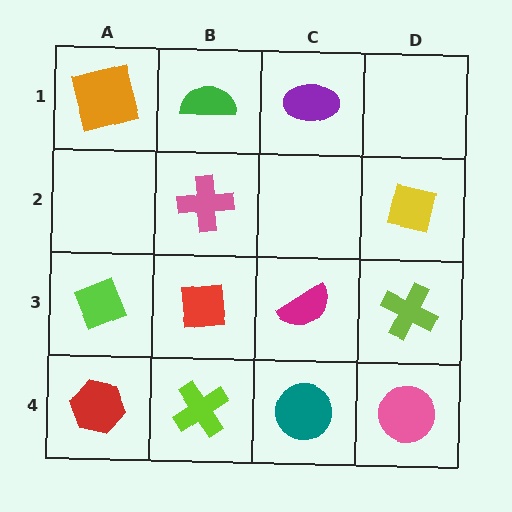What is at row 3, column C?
A magenta semicircle.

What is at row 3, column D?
A lime cross.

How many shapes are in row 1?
3 shapes.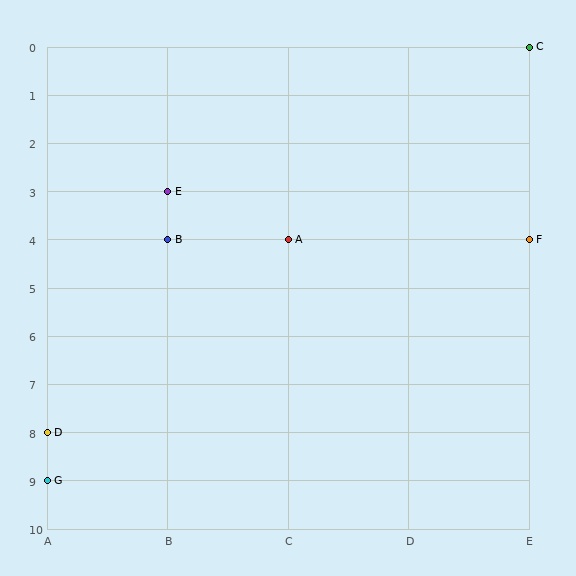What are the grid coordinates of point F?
Point F is at grid coordinates (E, 4).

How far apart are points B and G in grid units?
Points B and G are 1 column and 5 rows apart (about 5.1 grid units diagonally).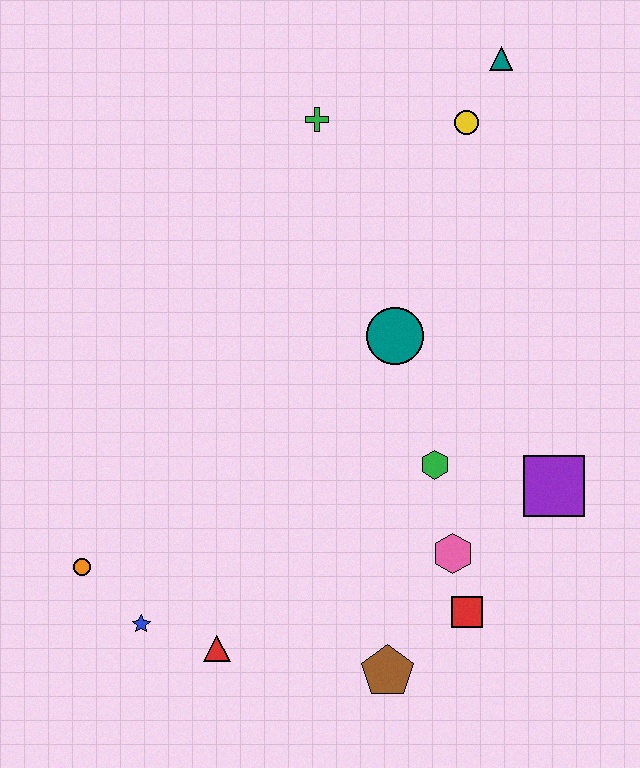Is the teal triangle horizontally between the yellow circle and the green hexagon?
No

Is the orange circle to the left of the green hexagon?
Yes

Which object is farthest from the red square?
The teal triangle is farthest from the red square.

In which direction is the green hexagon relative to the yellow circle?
The green hexagon is below the yellow circle.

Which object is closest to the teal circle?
The green hexagon is closest to the teal circle.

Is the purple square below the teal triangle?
Yes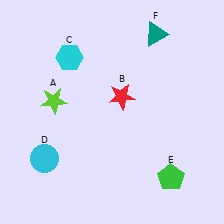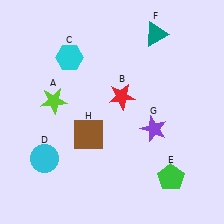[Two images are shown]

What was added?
A purple star (G), a brown square (H) were added in Image 2.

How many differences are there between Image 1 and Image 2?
There are 2 differences between the two images.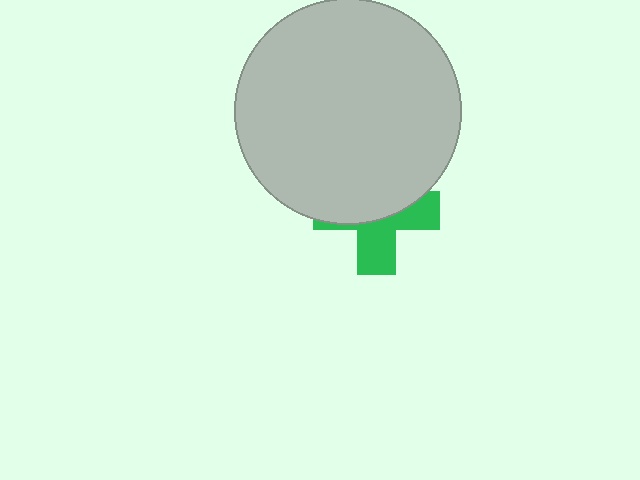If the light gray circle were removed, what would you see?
You would see the complete green cross.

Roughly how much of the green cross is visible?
A small part of it is visible (roughly 43%).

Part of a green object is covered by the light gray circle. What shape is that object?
It is a cross.